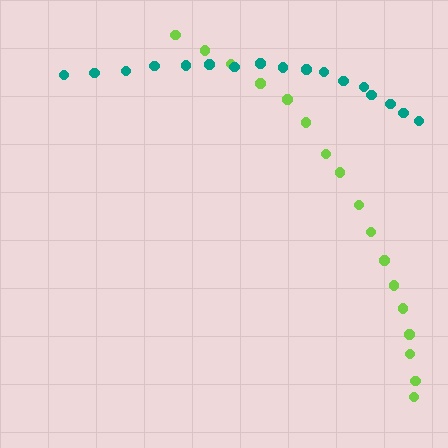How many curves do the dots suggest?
There are 2 distinct paths.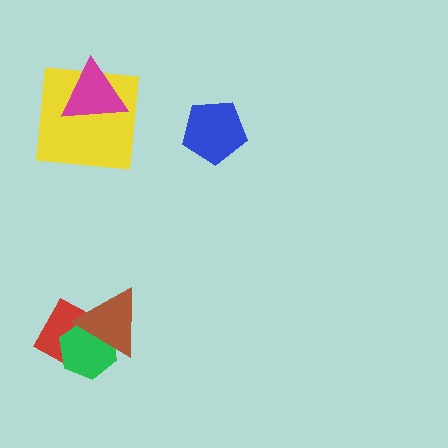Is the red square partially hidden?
Yes, it is partially covered by another shape.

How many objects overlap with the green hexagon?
2 objects overlap with the green hexagon.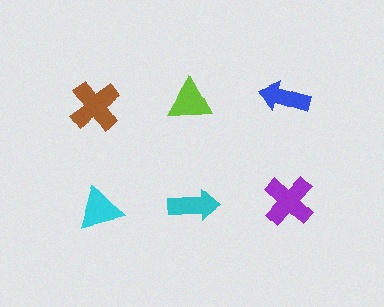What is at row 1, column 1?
A brown cross.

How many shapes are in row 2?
3 shapes.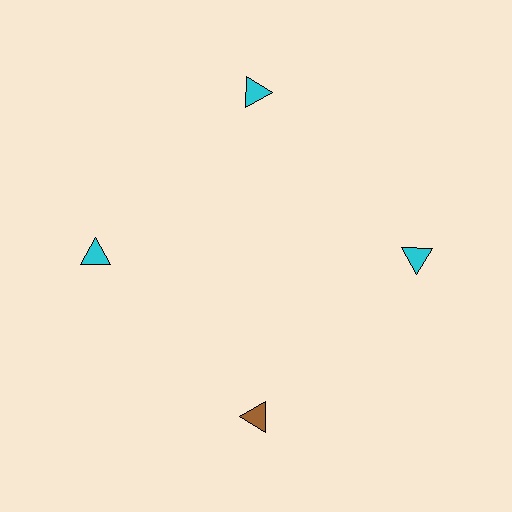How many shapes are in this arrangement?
There are 4 shapes arranged in a ring pattern.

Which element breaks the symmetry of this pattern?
The brown triangle at roughly the 6 o'clock position breaks the symmetry. All other shapes are cyan triangles.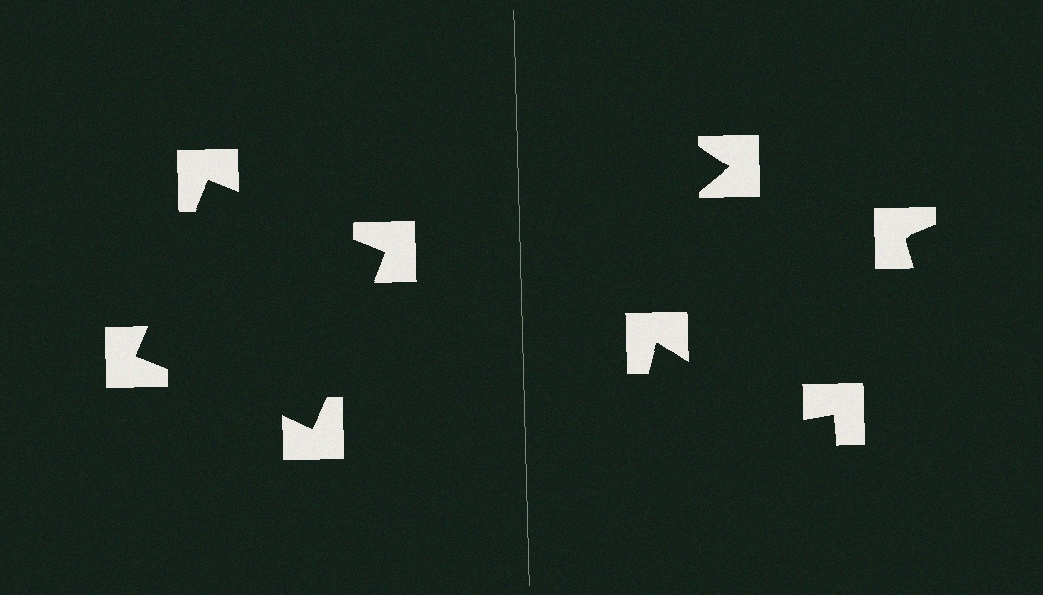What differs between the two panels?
The notched squares are positioned identically on both sides; only the wedge orientations differ. On the left they align to a square; on the right they are misaligned.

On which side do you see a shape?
An illusory square appears on the left side. On the right side the wedge cuts are rotated, so no coherent shape forms.